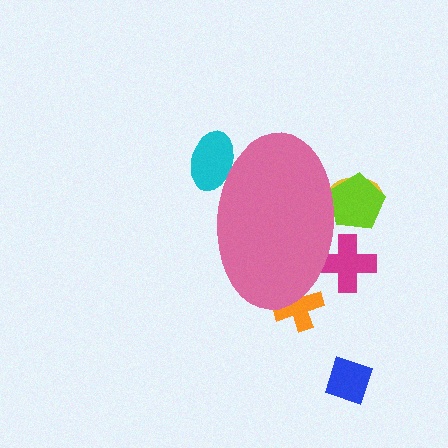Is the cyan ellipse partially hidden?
Yes, the cyan ellipse is partially hidden behind the pink ellipse.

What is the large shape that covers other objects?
A pink ellipse.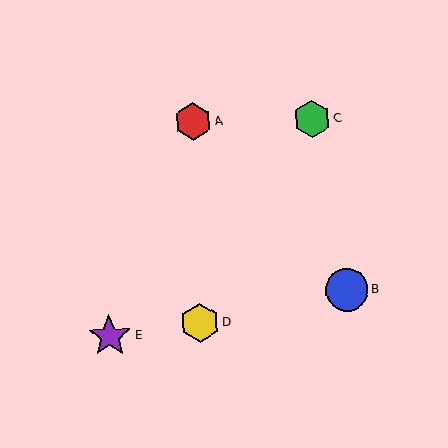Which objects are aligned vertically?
Objects A, D are aligned vertically.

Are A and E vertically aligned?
No, A is at x≈193 and E is at x≈110.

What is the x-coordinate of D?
Object D is at x≈200.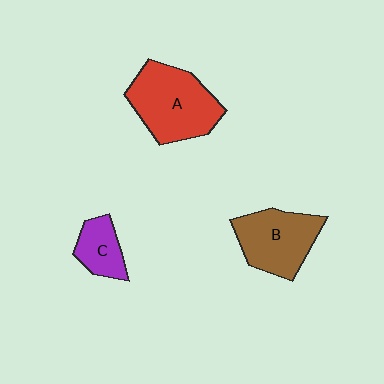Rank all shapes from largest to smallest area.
From largest to smallest: A (red), B (brown), C (purple).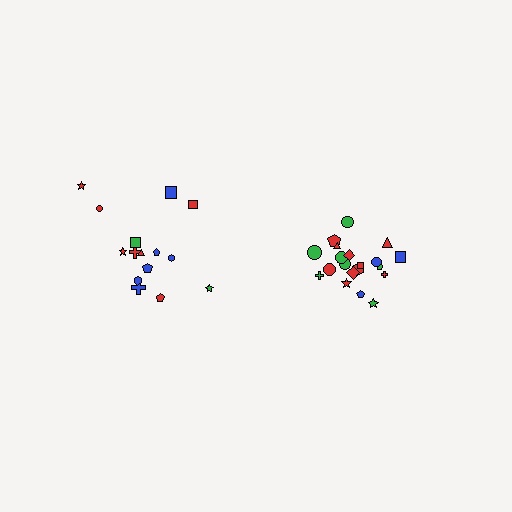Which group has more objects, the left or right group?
The right group.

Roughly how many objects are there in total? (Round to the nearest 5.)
Roughly 35 objects in total.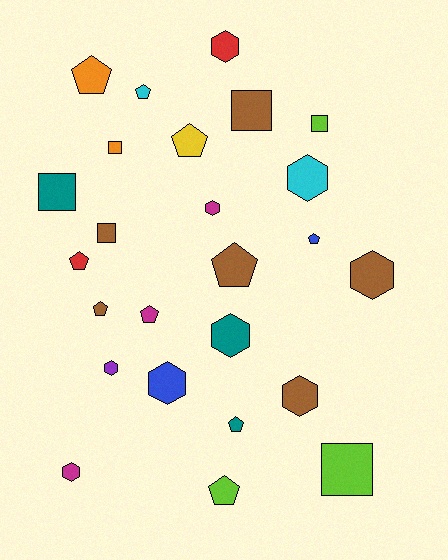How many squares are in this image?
There are 6 squares.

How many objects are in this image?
There are 25 objects.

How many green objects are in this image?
There are no green objects.